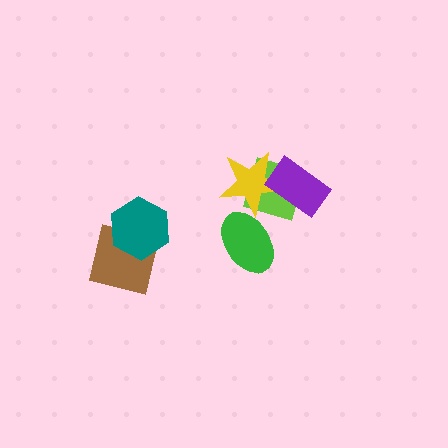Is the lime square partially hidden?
Yes, it is partially covered by another shape.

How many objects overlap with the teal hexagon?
1 object overlaps with the teal hexagon.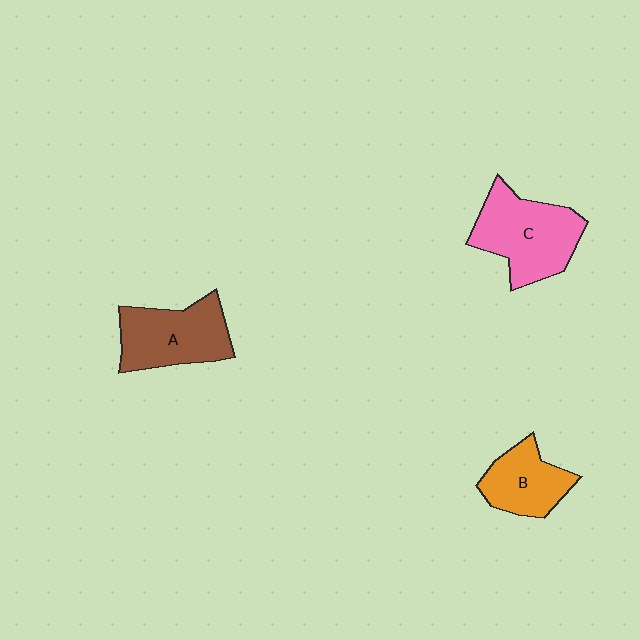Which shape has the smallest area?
Shape B (orange).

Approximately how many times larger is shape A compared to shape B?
Approximately 1.3 times.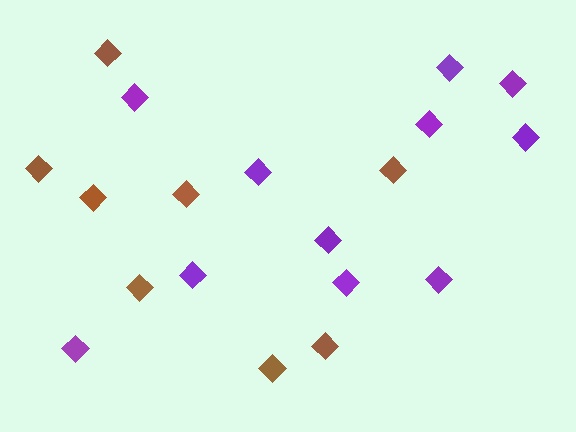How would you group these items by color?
There are 2 groups: one group of purple diamonds (11) and one group of brown diamonds (8).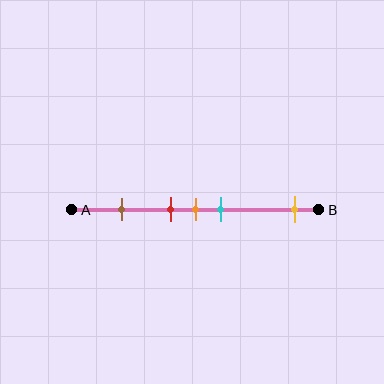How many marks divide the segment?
There are 5 marks dividing the segment.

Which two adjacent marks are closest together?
The red and orange marks are the closest adjacent pair.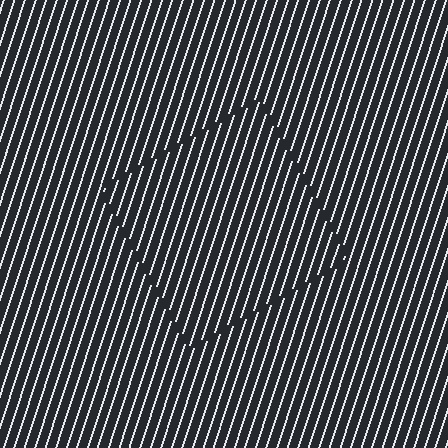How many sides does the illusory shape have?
4 sides — the line-ends trace a square.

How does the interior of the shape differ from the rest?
The interior of the shape contains the same grating, shifted by half a period — the contour is defined by the phase discontinuity where line-ends from the inner and outer gratings abut.